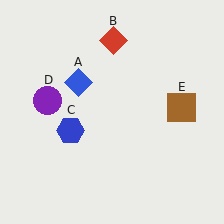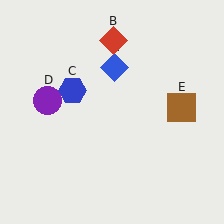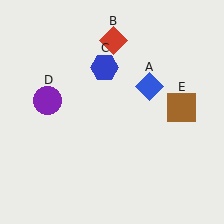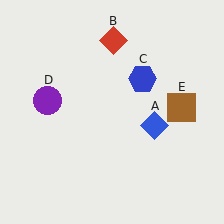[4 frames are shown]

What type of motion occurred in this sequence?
The blue diamond (object A), blue hexagon (object C) rotated clockwise around the center of the scene.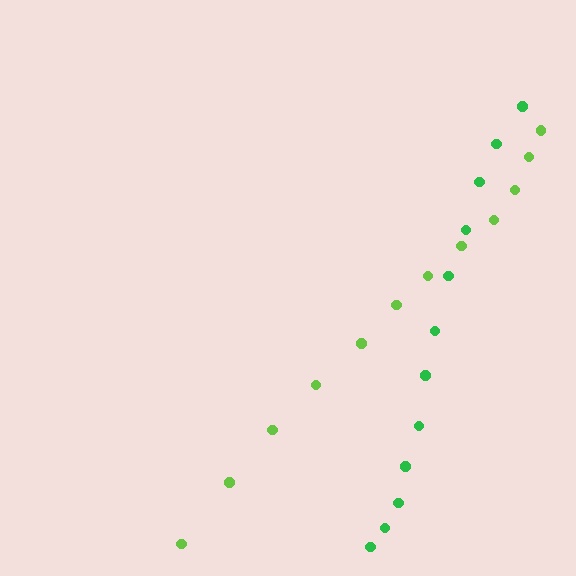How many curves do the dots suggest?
There are 2 distinct paths.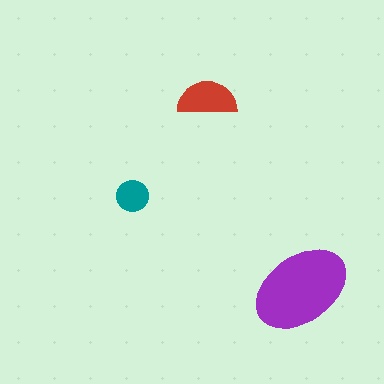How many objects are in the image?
There are 3 objects in the image.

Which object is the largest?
The purple ellipse.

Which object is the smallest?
The teal circle.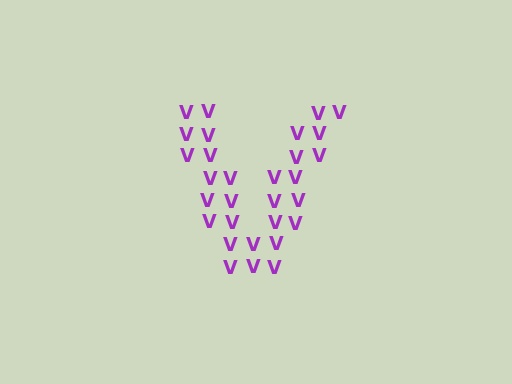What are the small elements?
The small elements are letter V's.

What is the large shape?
The large shape is the letter V.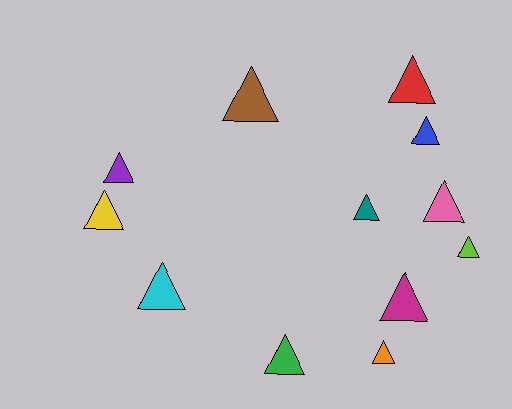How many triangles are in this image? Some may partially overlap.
There are 12 triangles.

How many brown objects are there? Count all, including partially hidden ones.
There is 1 brown object.